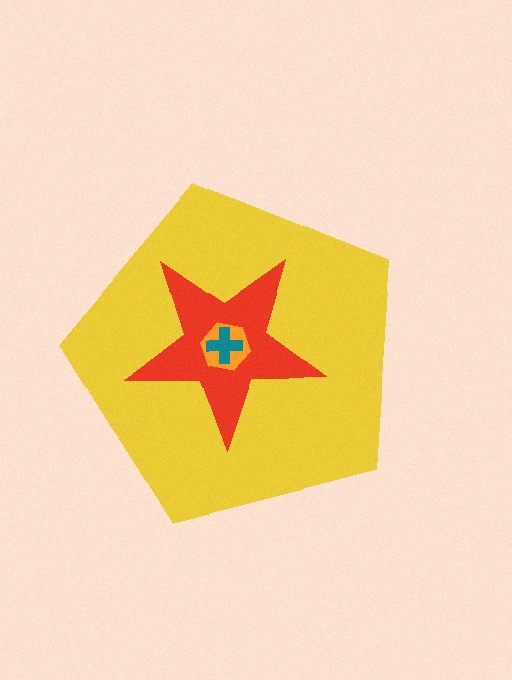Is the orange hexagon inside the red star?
Yes.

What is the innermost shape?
The teal cross.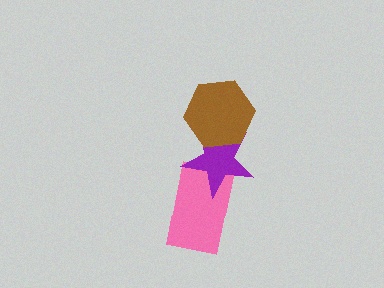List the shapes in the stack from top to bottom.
From top to bottom: the brown hexagon, the purple star, the pink rectangle.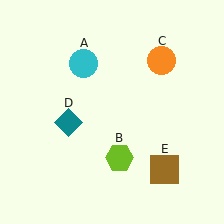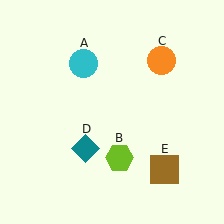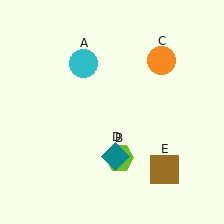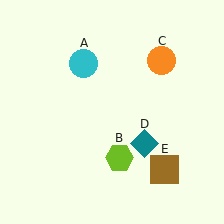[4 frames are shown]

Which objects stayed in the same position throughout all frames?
Cyan circle (object A) and lime hexagon (object B) and orange circle (object C) and brown square (object E) remained stationary.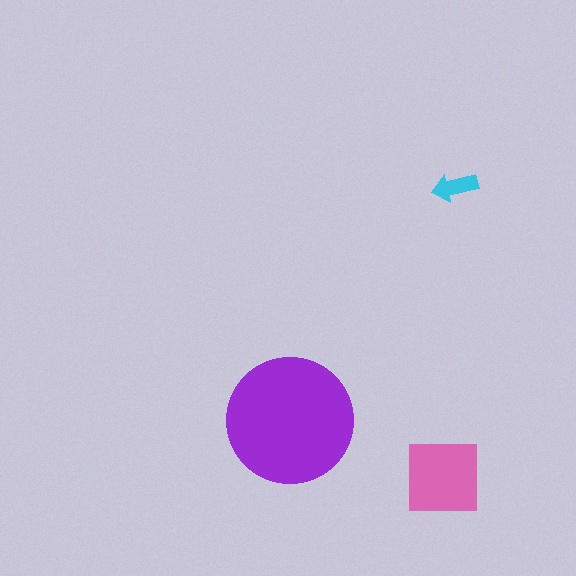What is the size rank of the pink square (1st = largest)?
2nd.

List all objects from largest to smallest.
The purple circle, the pink square, the cyan arrow.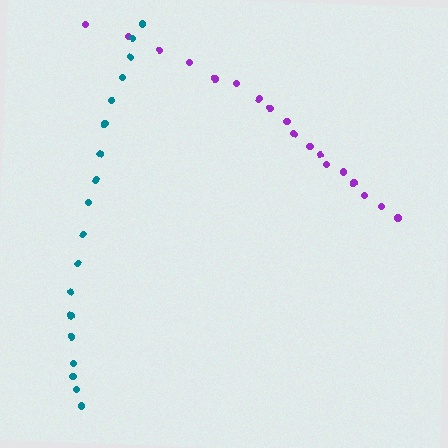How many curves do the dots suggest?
There are 2 distinct paths.